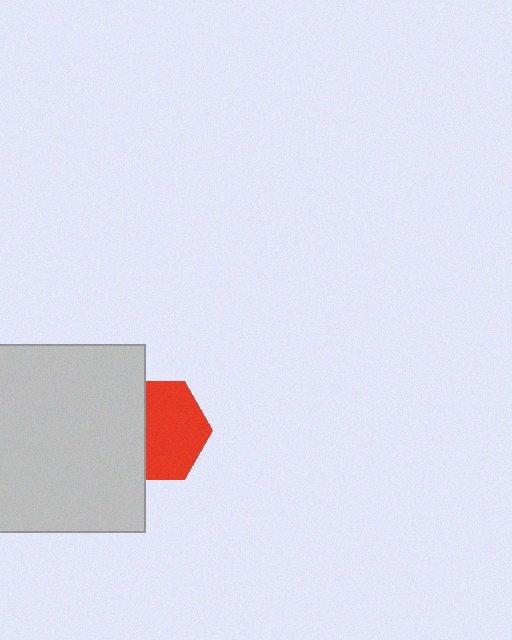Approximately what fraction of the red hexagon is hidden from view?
Roughly 38% of the red hexagon is hidden behind the light gray rectangle.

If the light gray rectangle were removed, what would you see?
You would see the complete red hexagon.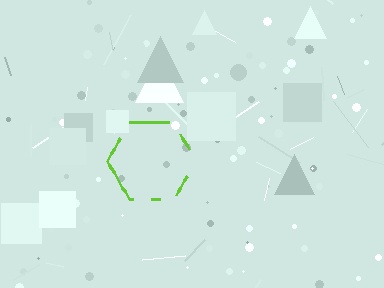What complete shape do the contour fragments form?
The contour fragments form a hexagon.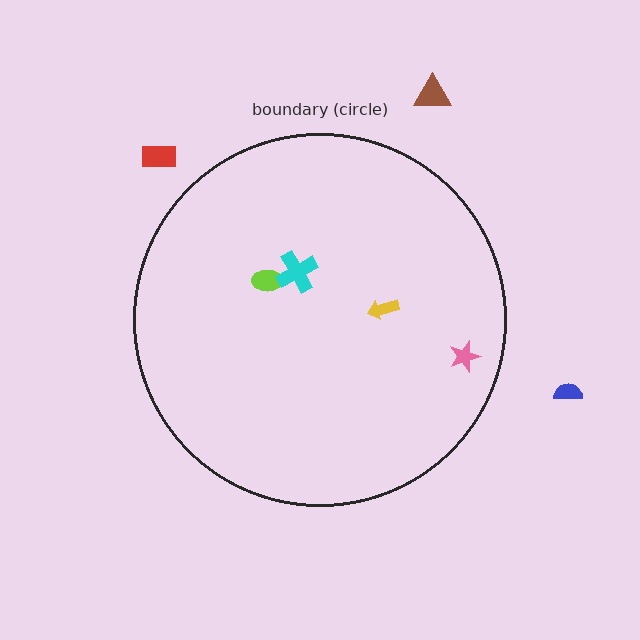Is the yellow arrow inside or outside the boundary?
Inside.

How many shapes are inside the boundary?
4 inside, 3 outside.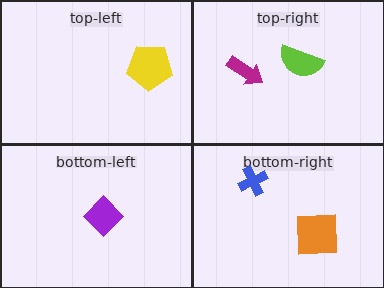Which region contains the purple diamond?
The bottom-left region.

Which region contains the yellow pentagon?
The top-left region.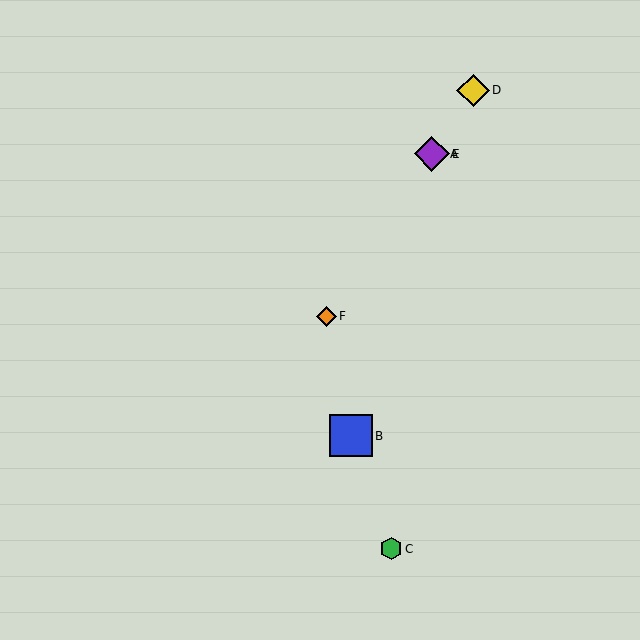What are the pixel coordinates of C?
Object C is at (391, 549).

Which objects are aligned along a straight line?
Objects A, D, E, F are aligned along a straight line.